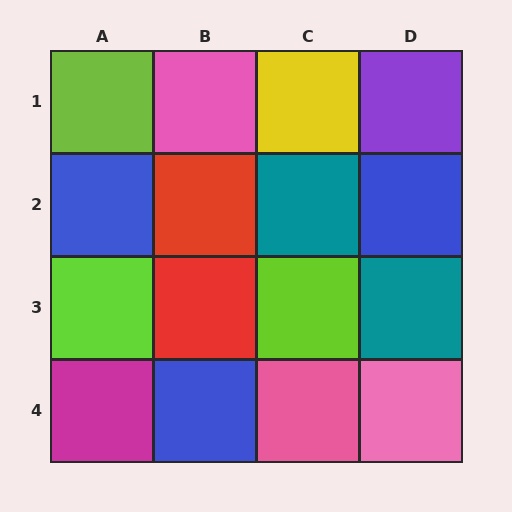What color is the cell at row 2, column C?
Teal.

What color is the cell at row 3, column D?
Teal.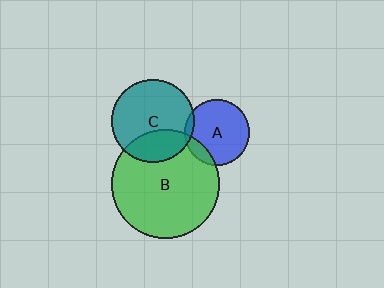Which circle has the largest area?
Circle B (green).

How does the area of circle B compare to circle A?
Approximately 2.8 times.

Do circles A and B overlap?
Yes.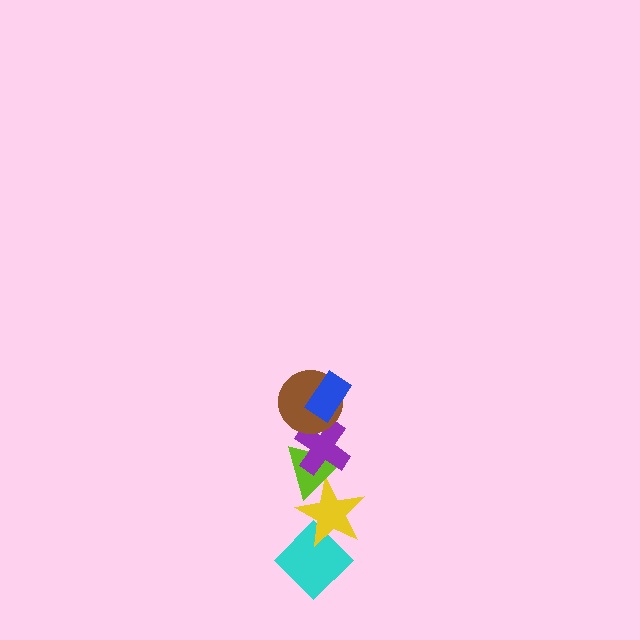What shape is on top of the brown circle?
The blue rectangle is on top of the brown circle.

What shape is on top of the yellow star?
The lime triangle is on top of the yellow star.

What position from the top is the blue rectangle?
The blue rectangle is 1st from the top.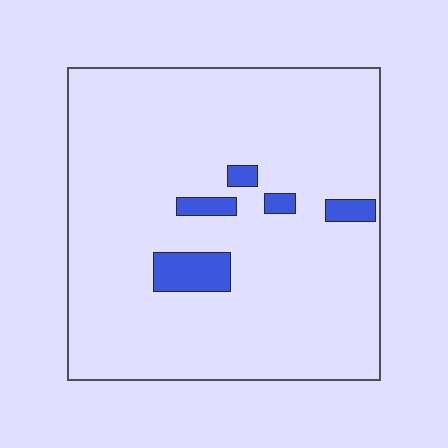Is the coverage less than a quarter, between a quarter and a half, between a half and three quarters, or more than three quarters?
Less than a quarter.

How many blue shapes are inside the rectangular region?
5.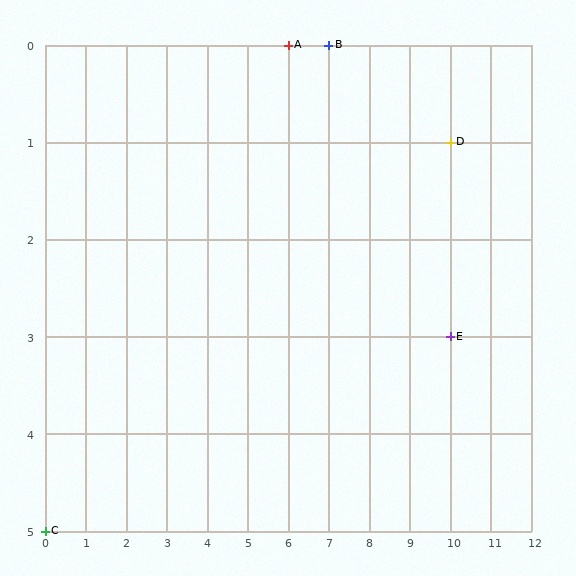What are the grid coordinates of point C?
Point C is at grid coordinates (0, 5).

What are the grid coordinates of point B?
Point B is at grid coordinates (7, 0).